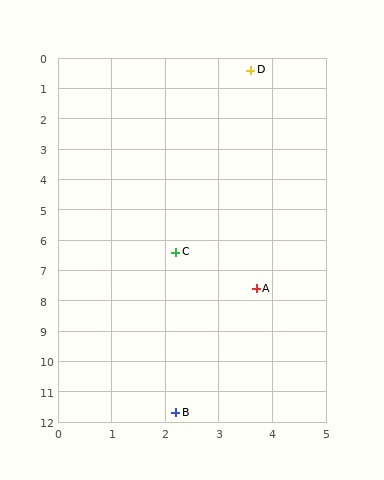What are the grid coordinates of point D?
Point D is at approximately (3.6, 0.4).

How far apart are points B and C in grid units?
Points B and C are about 5.3 grid units apart.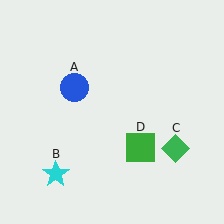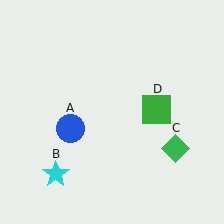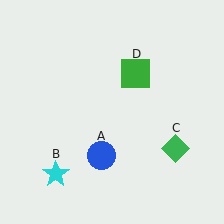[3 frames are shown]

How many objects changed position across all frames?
2 objects changed position: blue circle (object A), green square (object D).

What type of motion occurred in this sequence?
The blue circle (object A), green square (object D) rotated counterclockwise around the center of the scene.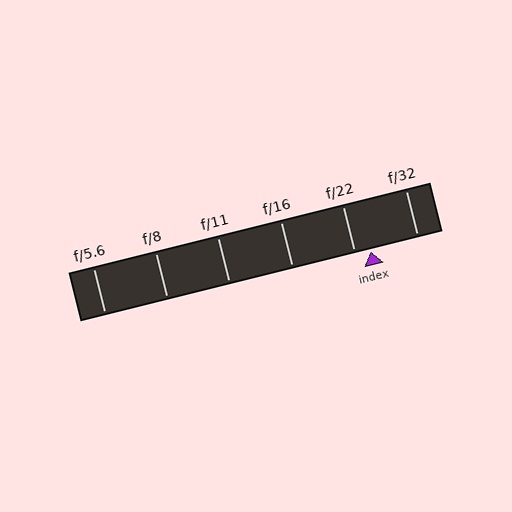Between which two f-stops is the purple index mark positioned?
The index mark is between f/22 and f/32.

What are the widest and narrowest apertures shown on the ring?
The widest aperture shown is f/5.6 and the narrowest is f/32.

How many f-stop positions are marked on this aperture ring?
There are 6 f-stop positions marked.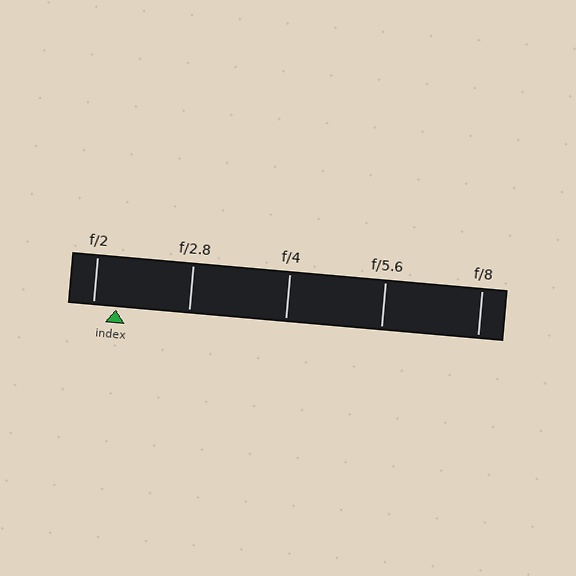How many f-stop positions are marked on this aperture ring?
There are 5 f-stop positions marked.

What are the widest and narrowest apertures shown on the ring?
The widest aperture shown is f/2 and the narrowest is f/8.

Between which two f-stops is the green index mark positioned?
The index mark is between f/2 and f/2.8.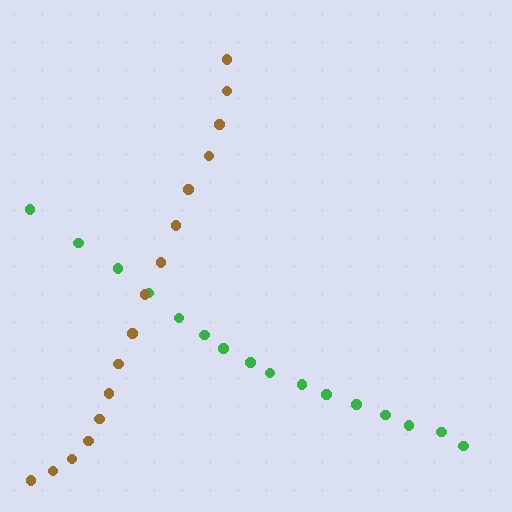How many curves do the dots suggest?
There are 2 distinct paths.